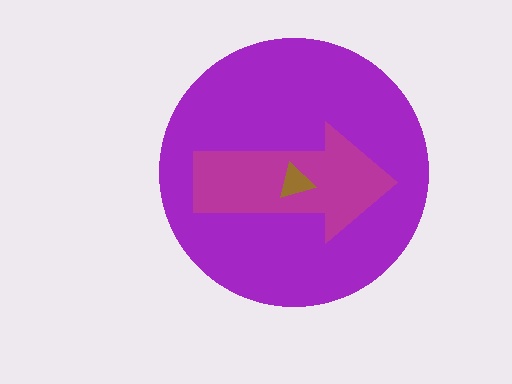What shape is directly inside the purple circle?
The magenta arrow.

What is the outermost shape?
The purple circle.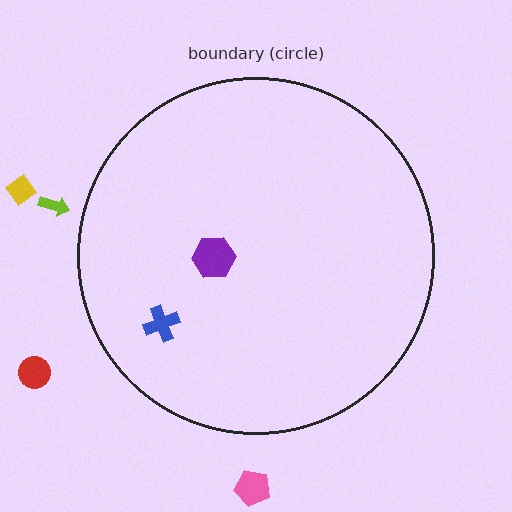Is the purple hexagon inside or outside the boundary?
Inside.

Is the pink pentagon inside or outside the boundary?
Outside.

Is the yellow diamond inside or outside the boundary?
Outside.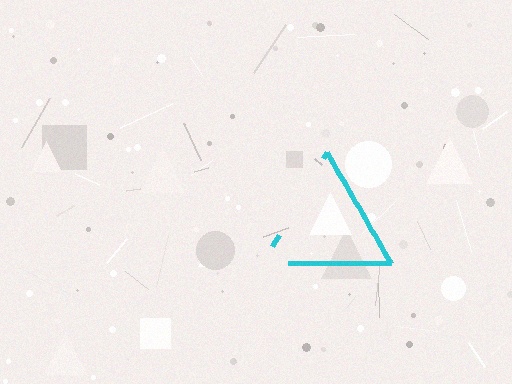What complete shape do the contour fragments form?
The contour fragments form a triangle.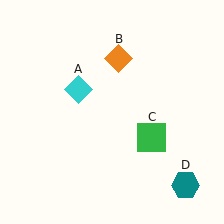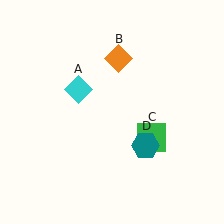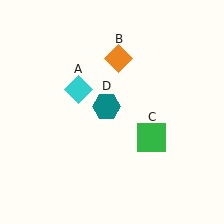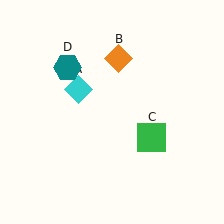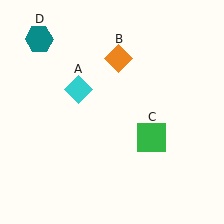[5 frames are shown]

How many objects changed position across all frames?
1 object changed position: teal hexagon (object D).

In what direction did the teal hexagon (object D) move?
The teal hexagon (object D) moved up and to the left.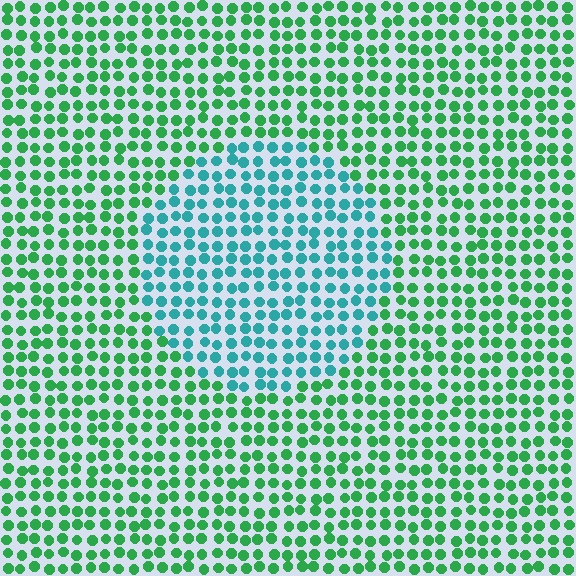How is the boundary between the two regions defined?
The boundary is defined purely by a slight shift in hue (about 44 degrees). Spacing, size, and orientation are identical on both sides.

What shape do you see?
I see a circle.